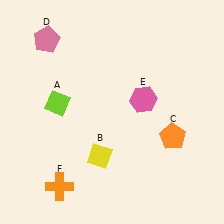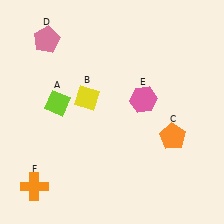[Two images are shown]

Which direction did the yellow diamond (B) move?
The yellow diamond (B) moved up.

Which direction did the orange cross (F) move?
The orange cross (F) moved left.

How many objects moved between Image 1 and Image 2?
2 objects moved between the two images.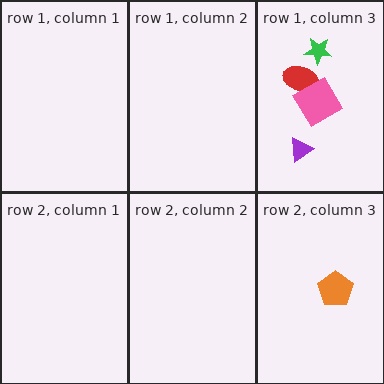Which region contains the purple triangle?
The row 1, column 3 region.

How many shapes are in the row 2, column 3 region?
1.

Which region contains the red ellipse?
The row 1, column 3 region.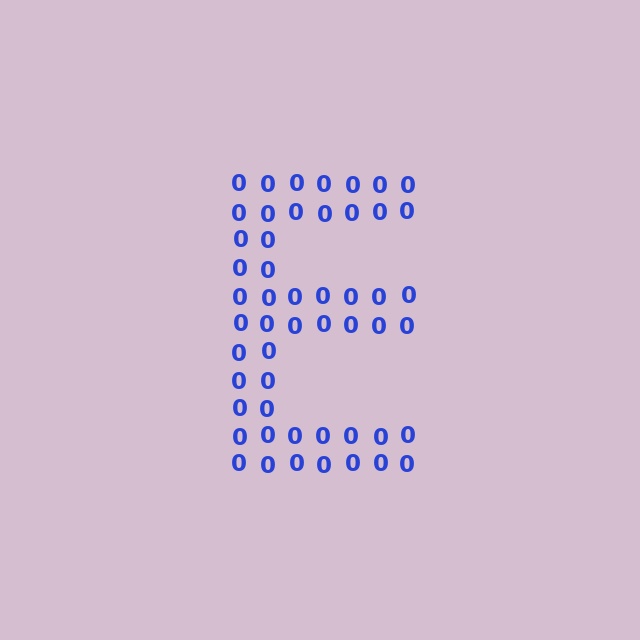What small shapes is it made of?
It is made of small digit 0's.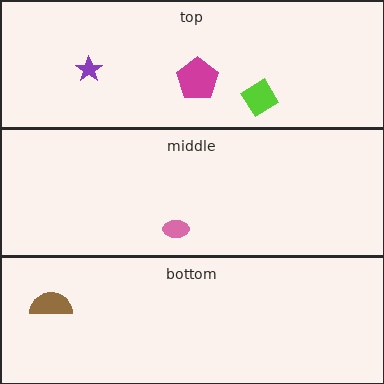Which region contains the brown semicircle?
The bottom region.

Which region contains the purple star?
The top region.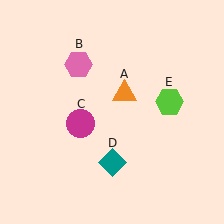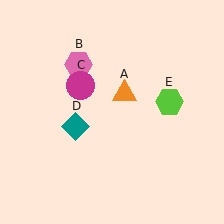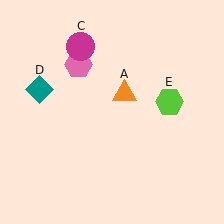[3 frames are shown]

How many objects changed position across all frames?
2 objects changed position: magenta circle (object C), teal diamond (object D).